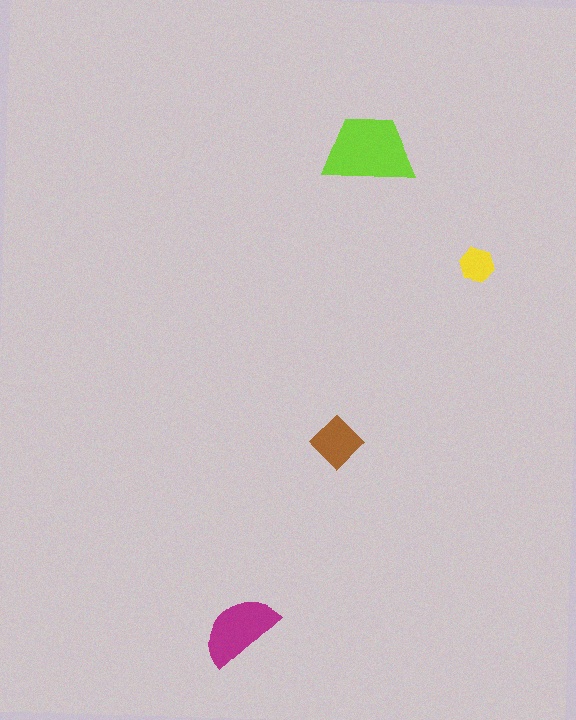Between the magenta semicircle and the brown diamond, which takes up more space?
The magenta semicircle.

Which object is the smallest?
The yellow hexagon.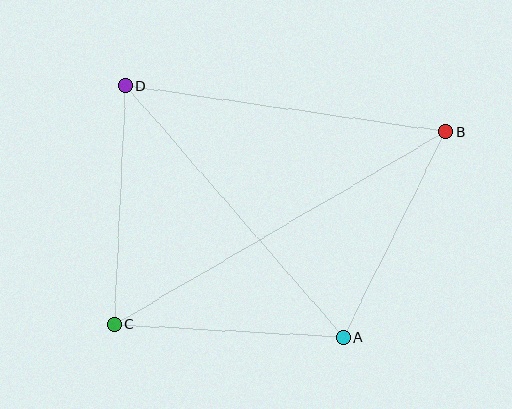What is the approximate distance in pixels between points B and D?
The distance between B and D is approximately 324 pixels.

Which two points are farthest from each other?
Points B and C are farthest from each other.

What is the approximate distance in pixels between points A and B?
The distance between A and B is approximately 230 pixels.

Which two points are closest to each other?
Points A and C are closest to each other.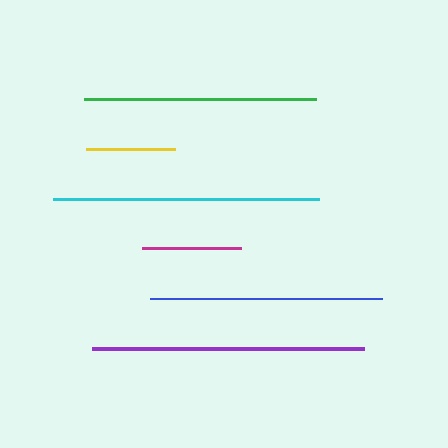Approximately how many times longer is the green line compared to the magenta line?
The green line is approximately 2.3 times the length of the magenta line.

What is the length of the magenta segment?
The magenta segment is approximately 100 pixels long.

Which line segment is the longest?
The purple line is the longest at approximately 272 pixels.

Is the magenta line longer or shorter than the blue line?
The blue line is longer than the magenta line.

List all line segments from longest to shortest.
From longest to shortest: purple, cyan, green, blue, magenta, yellow.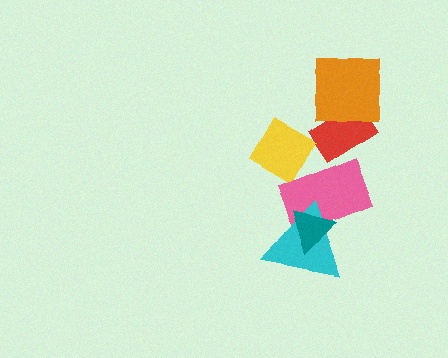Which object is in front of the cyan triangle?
The teal triangle is in front of the cyan triangle.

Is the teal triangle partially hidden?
No, no other shape covers it.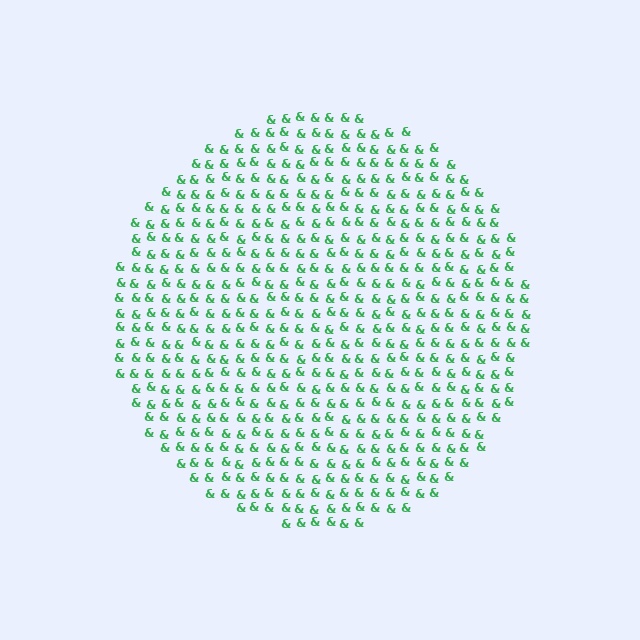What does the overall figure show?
The overall figure shows a circle.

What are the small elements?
The small elements are ampersands.